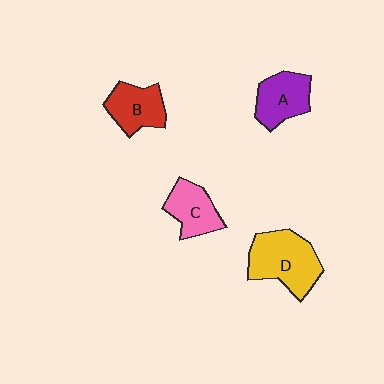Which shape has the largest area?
Shape D (yellow).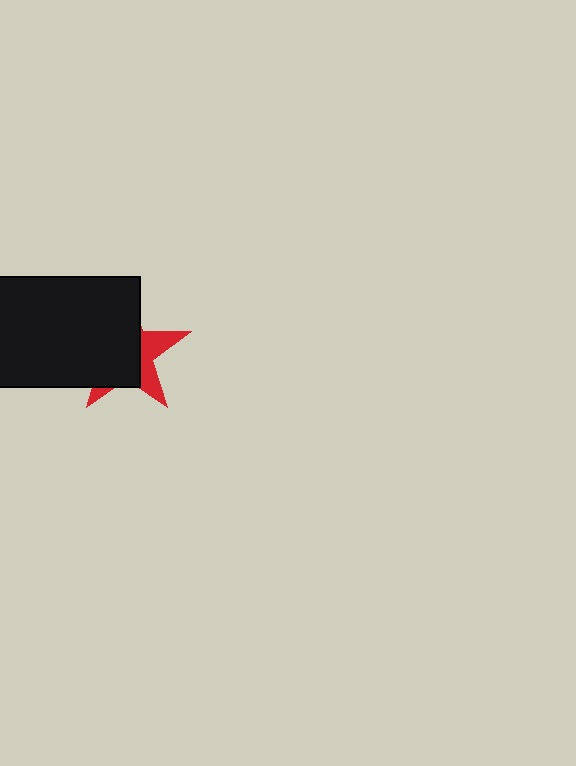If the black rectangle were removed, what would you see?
You would see the complete red star.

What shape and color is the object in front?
The object in front is a black rectangle.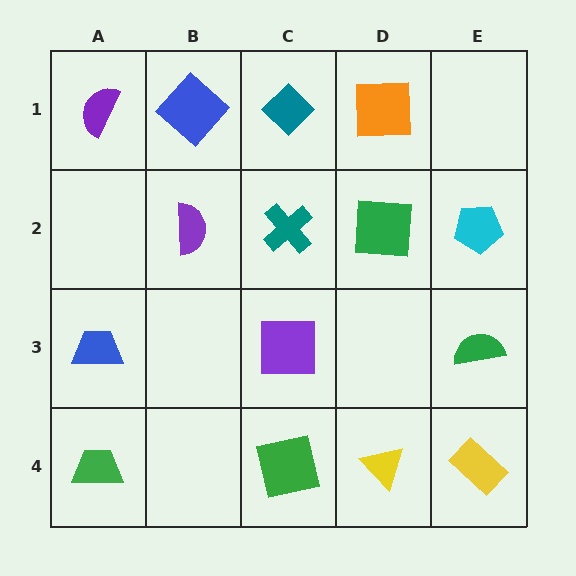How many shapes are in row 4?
4 shapes.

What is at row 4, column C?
A green square.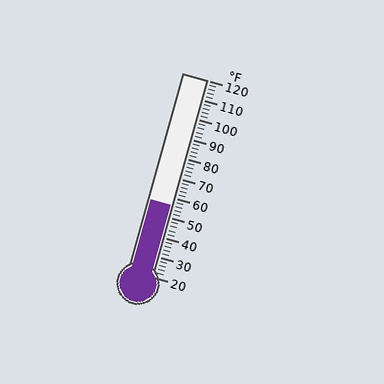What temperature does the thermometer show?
The thermometer shows approximately 56°F.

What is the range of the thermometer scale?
The thermometer scale ranges from 20°F to 120°F.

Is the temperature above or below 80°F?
The temperature is below 80°F.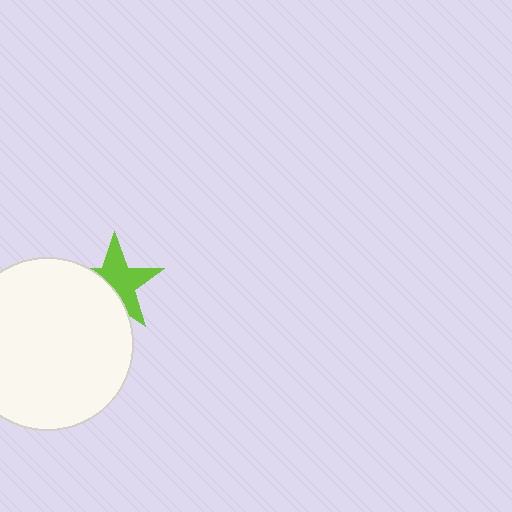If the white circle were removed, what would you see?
You would see the complete lime star.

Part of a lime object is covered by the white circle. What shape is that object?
It is a star.